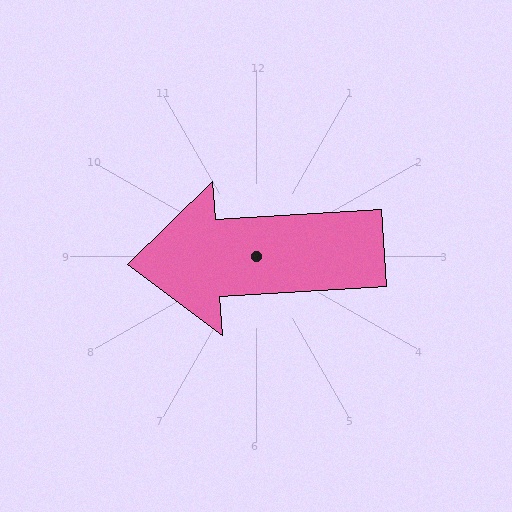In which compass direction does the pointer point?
West.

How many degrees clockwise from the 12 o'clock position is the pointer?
Approximately 266 degrees.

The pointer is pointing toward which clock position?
Roughly 9 o'clock.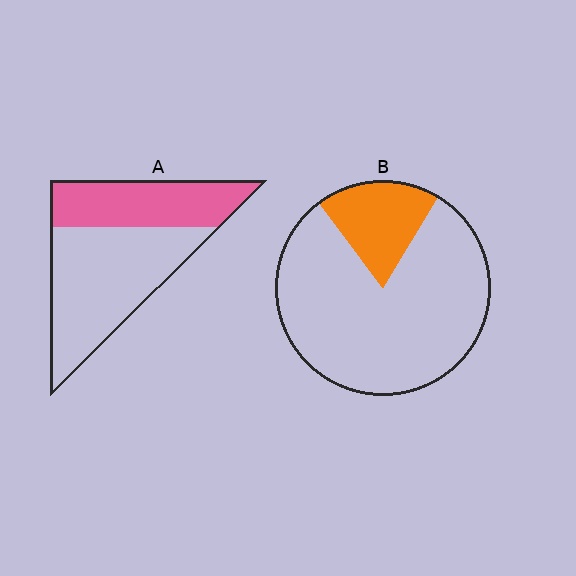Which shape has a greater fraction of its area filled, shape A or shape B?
Shape A.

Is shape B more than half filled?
No.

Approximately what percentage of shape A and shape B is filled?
A is approximately 40% and B is approximately 20%.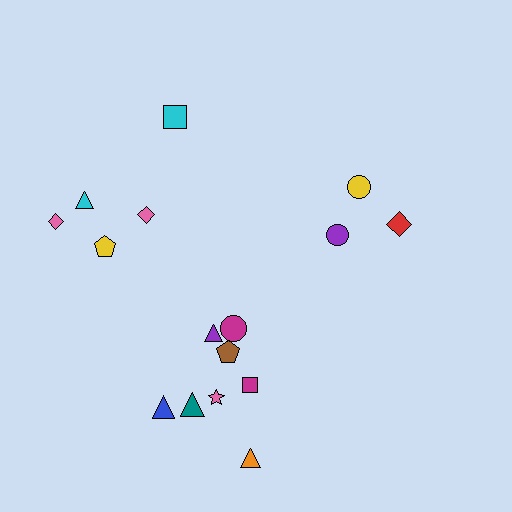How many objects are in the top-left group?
There are 5 objects.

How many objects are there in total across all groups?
There are 16 objects.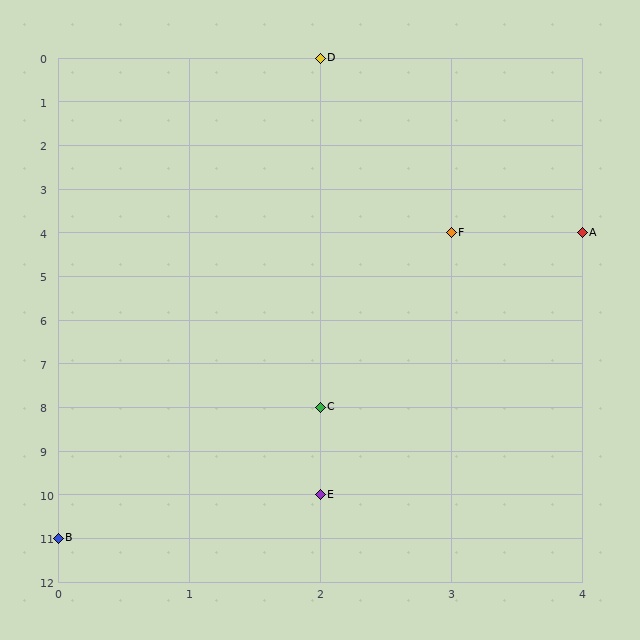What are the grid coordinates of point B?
Point B is at grid coordinates (0, 11).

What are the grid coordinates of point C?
Point C is at grid coordinates (2, 8).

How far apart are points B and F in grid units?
Points B and F are 3 columns and 7 rows apart (about 7.6 grid units diagonally).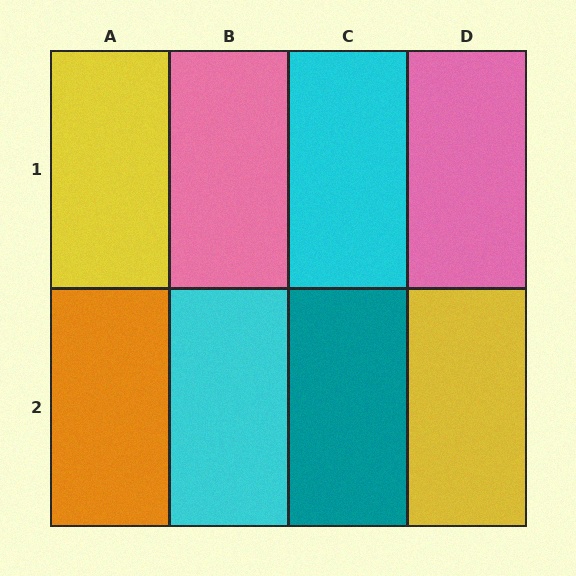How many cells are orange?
1 cell is orange.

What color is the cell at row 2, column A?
Orange.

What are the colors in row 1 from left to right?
Yellow, pink, cyan, pink.